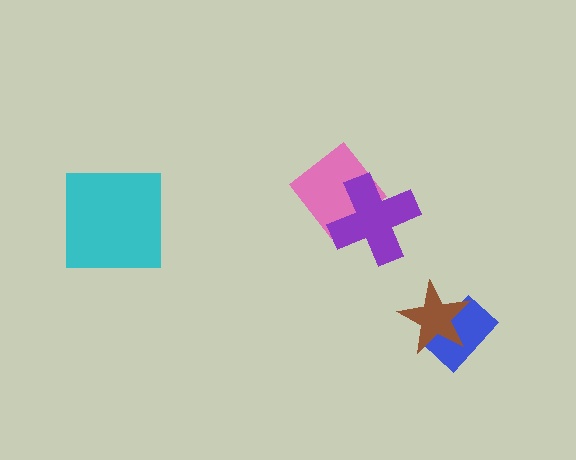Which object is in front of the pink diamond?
The purple cross is in front of the pink diamond.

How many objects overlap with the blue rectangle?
1 object overlaps with the blue rectangle.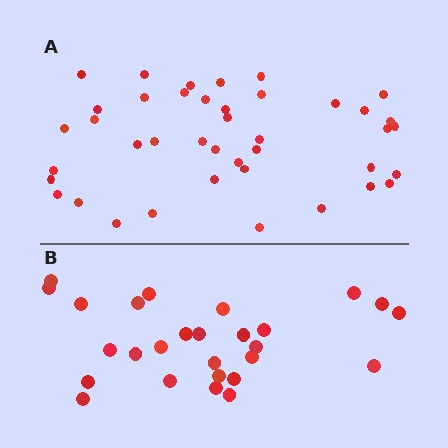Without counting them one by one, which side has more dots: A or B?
Region A (the top region) has more dots.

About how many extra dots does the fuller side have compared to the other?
Region A has approximately 15 more dots than region B.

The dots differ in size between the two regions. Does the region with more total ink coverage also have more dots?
No. Region B has more total ink coverage because its dots are larger, but region A actually contains more individual dots. Total area can be misleading — the number of items is what matters here.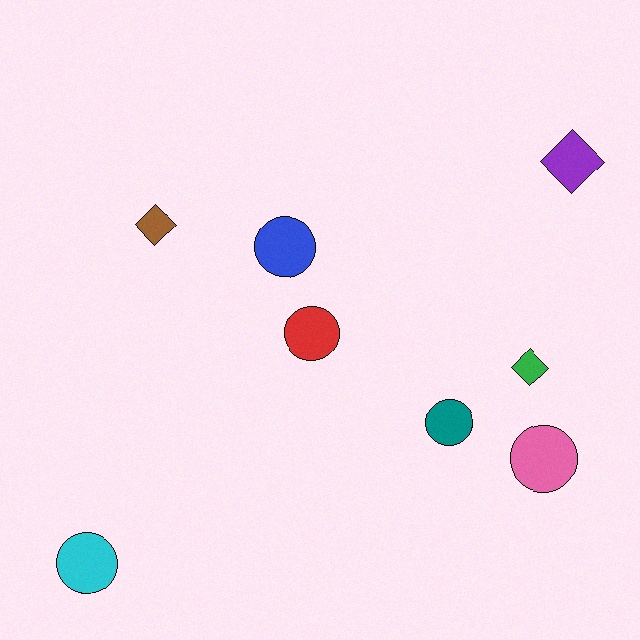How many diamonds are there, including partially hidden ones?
There are 3 diamonds.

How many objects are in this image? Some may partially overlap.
There are 8 objects.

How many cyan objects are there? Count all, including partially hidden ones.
There is 1 cyan object.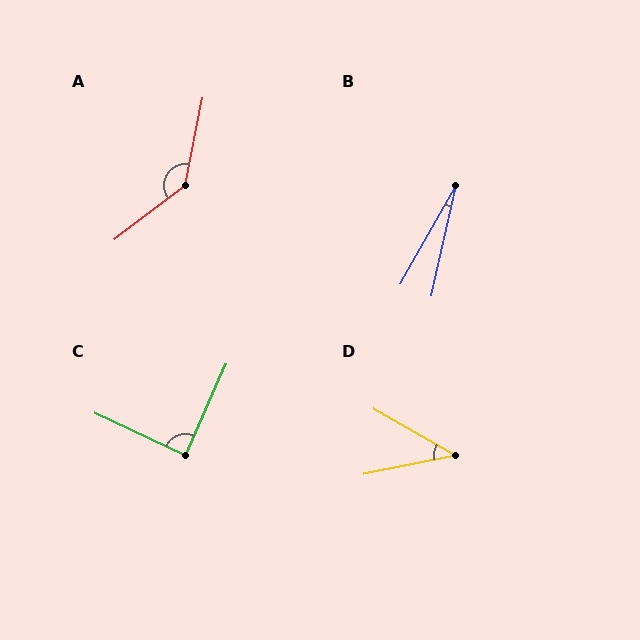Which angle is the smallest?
B, at approximately 17 degrees.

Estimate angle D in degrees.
Approximately 41 degrees.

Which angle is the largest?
A, at approximately 138 degrees.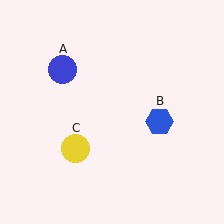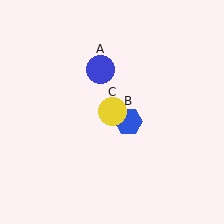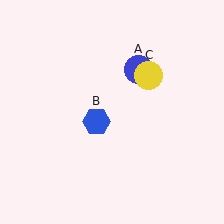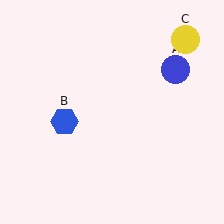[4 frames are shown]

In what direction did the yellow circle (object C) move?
The yellow circle (object C) moved up and to the right.